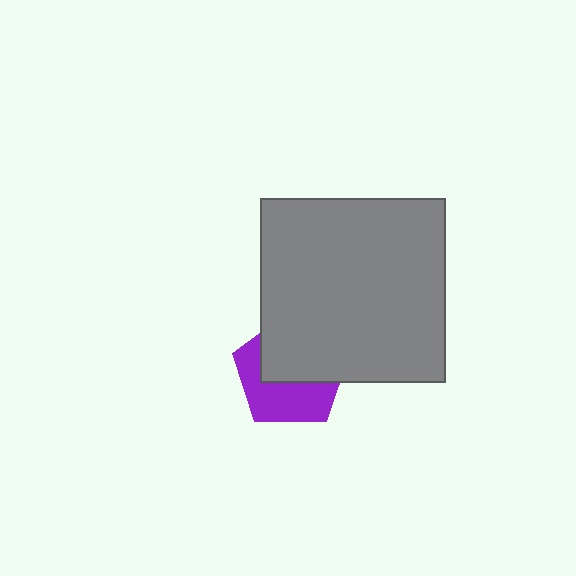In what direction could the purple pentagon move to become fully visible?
The purple pentagon could move down. That would shift it out from behind the gray square entirely.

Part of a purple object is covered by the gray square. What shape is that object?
It is a pentagon.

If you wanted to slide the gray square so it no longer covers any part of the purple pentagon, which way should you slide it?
Slide it up — that is the most direct way to separate the two shapes.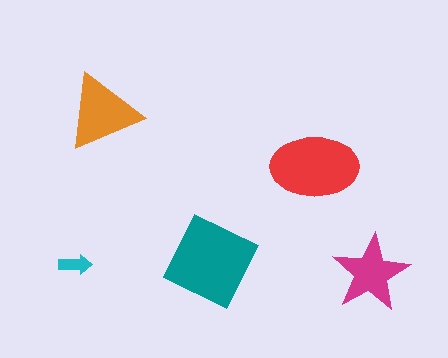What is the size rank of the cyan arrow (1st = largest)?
5th.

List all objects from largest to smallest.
The teal square, the red ellipse, the orange triangle, the magenta star, the cyan arrow.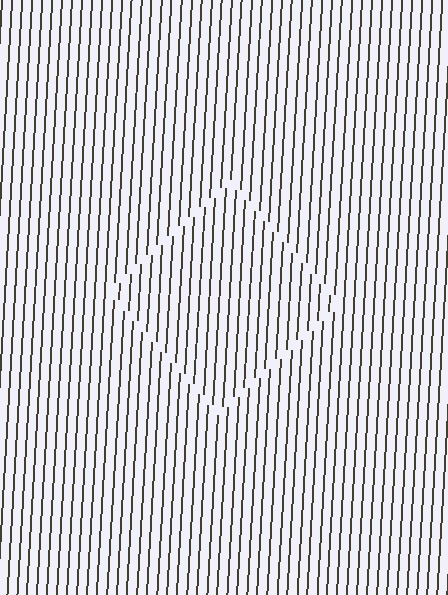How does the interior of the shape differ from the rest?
The interior of the shape contains the same grating, shifted by half a period — the contour is defined by the phase discontinuity where line-ends from the inner and outer gratings abut.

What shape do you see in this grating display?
An illusory square. The interior of the shape contains the same grating, shifted by half a period — the contour is defined by the phase discontinuity where line-ends from the inner and outer gratings abut.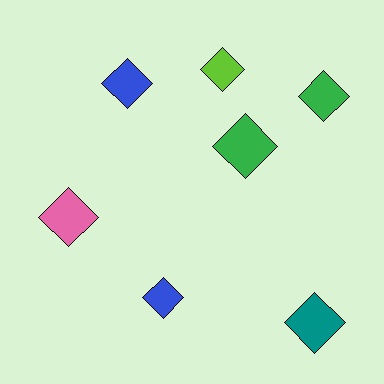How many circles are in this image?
There are no circles.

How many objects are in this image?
There are 7 objects.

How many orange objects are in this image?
There are no orange objects.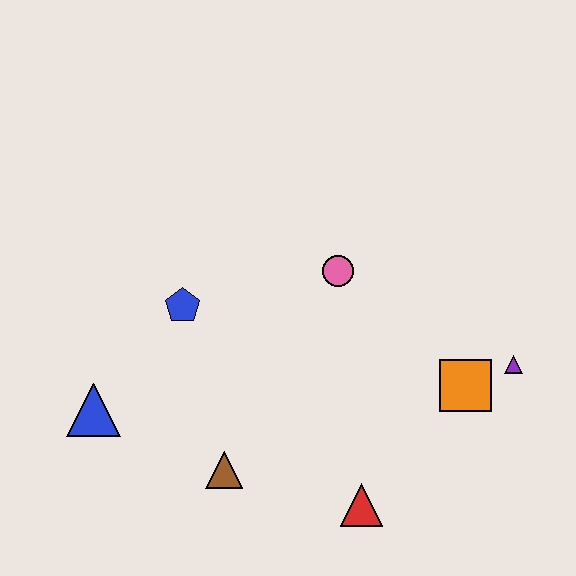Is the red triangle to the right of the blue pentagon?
Yes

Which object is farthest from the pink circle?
The blue triangle is farthest from the pink circle.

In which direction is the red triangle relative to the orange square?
The red triangle is below the orange square.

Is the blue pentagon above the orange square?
Yes